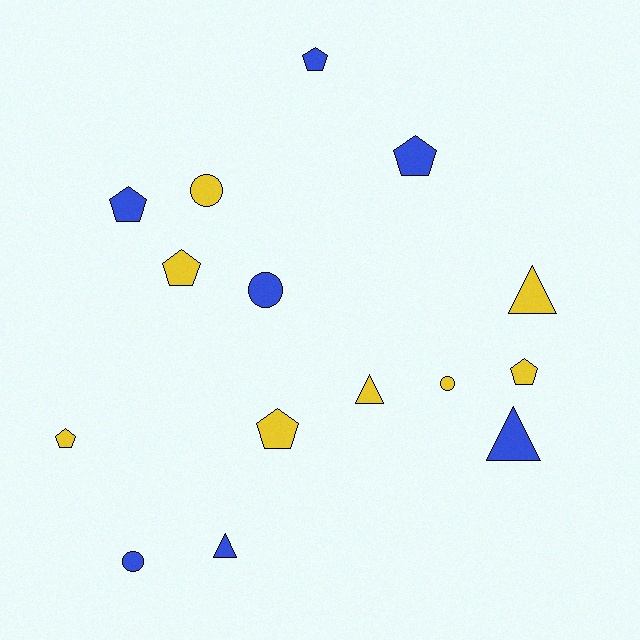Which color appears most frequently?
Yellow, with 8 objects.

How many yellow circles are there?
There are 2 yellow circles.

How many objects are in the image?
There are 15 objects.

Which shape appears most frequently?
Pentagon, with 7 objects.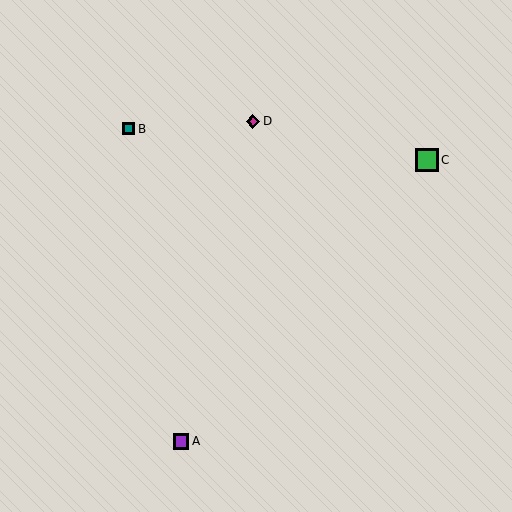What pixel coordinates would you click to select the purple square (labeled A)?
Click at (181, 441) to select the purple square A.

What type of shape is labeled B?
Shape B is a teal square.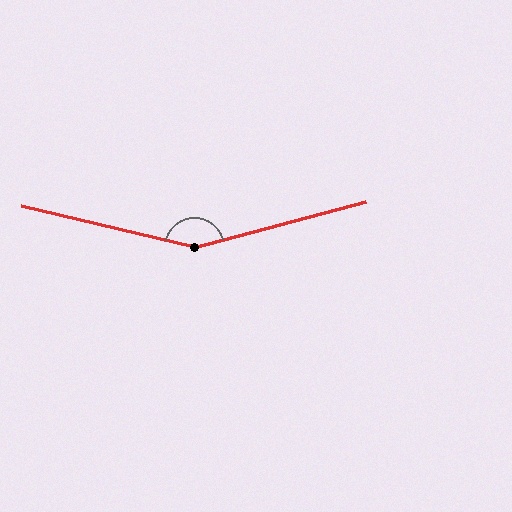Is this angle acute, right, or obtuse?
It is obtuse.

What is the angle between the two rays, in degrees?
Approximately 152 degrees.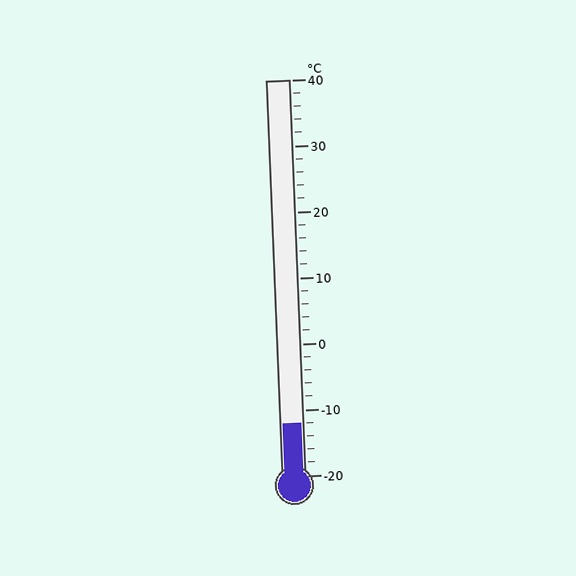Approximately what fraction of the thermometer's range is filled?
The thermometer is filled to approximately 15% of its range.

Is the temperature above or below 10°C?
The temperature is below 10°C.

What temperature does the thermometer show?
The thermometer shows approximately -12°C.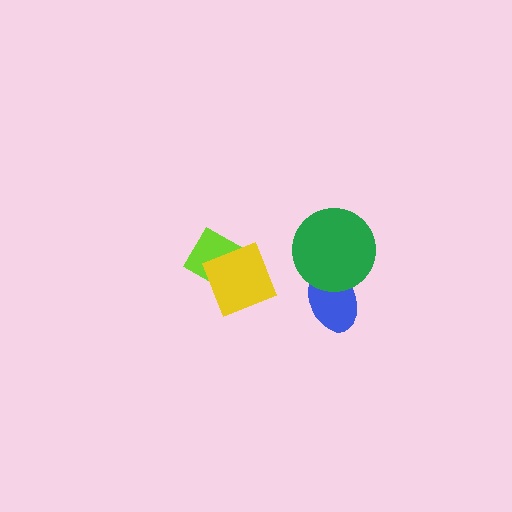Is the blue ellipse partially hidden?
Yes, it is partially covered by another shape.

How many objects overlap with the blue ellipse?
1 object overlaps with the blue ellipse.